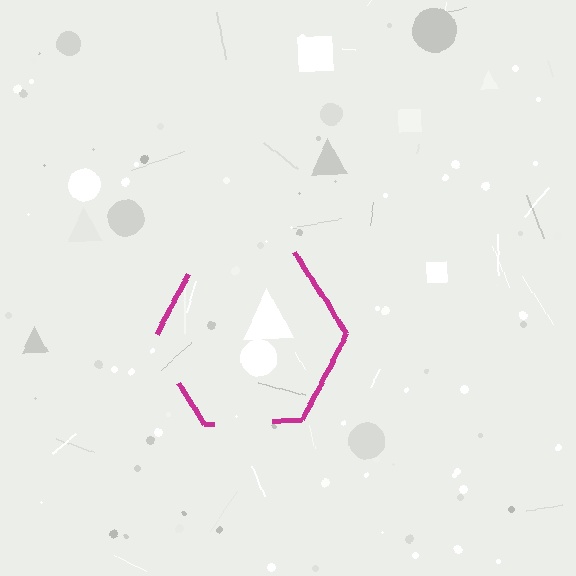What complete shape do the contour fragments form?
The contour fragments form a hexagon.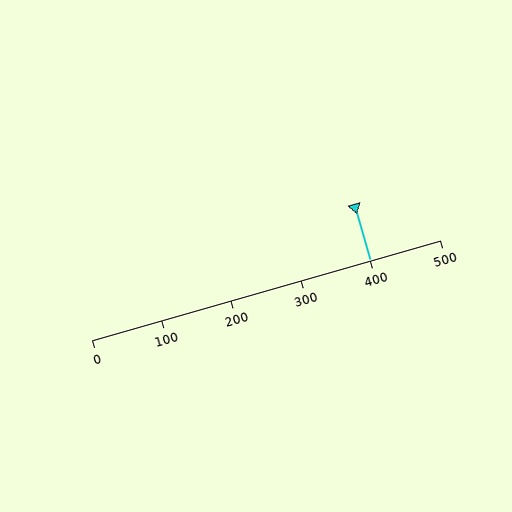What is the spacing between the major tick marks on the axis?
The major ticks are spaced 100 apart.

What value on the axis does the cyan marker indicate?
The marker indicates approximately 400.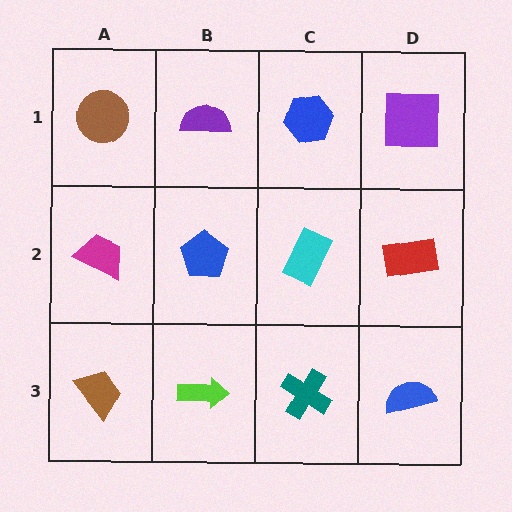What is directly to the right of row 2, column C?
A red rectangle.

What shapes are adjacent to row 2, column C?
A blue hexagon (row 1, column C), a teal cross (row 3, column C), a blue pentagon (row 2, column B), a red rectangle (row 2, column D).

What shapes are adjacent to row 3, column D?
A red rectangle (row 2, column D), a teal cross (row 3, column C).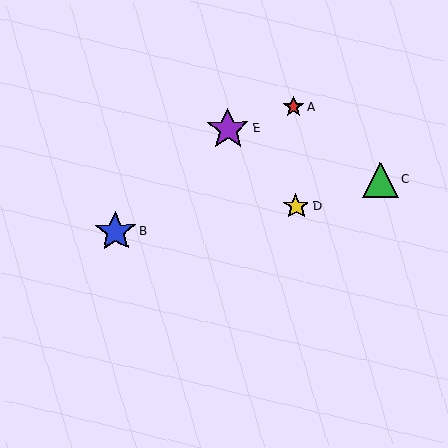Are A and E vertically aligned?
No, A is at x≈294 and E is at x≈228.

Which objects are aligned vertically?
Objects A, D are aligned vertically.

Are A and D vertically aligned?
Yes, both are at x≈294.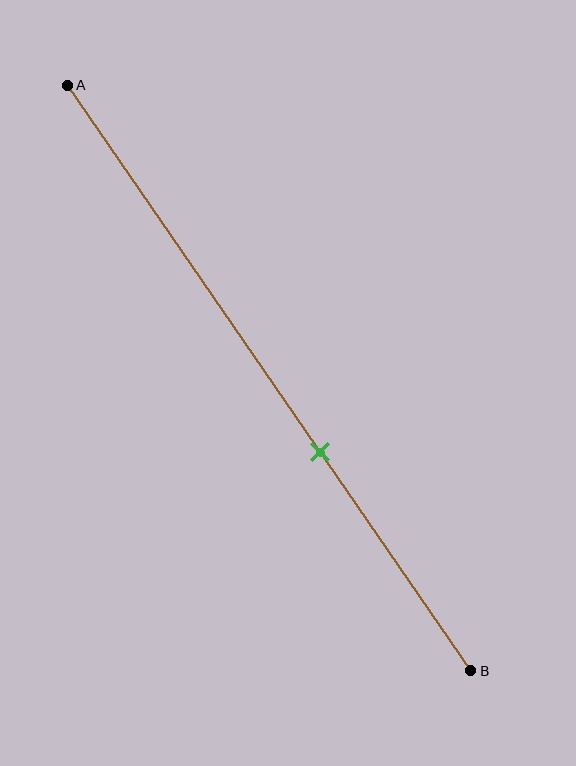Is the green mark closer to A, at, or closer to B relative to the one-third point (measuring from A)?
The green mark is closer to point B than the one-third point of segment AB.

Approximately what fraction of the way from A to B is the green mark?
The green mark is approximately 65% of the way from A to B.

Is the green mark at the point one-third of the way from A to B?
No, the mark is at about 65% from A, not at the 33% one-third point.